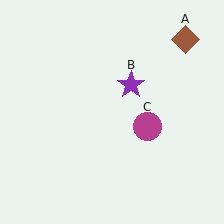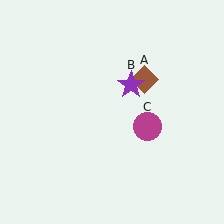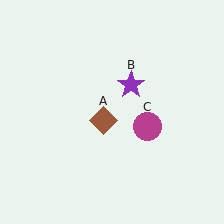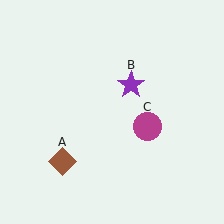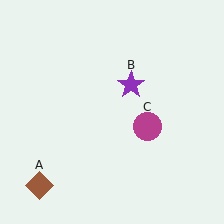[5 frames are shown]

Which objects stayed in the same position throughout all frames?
Purple star (object B) and magenta circle (object C) remained stationary.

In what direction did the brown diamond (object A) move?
The brown diamond (object A) moved down and to the left.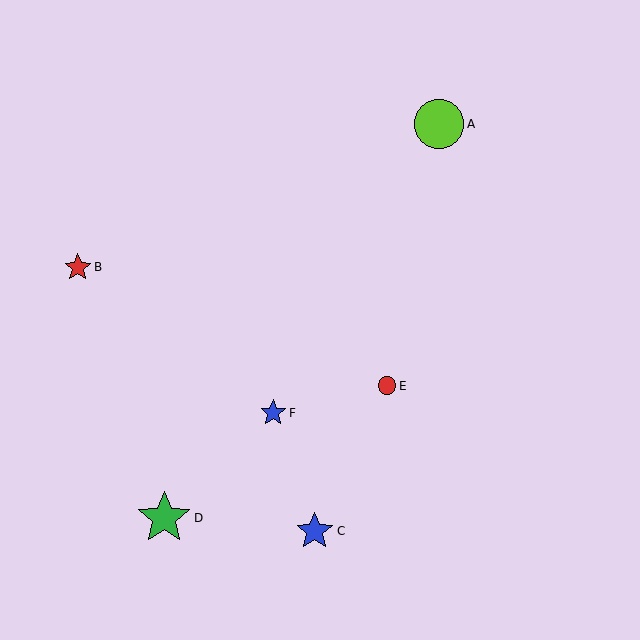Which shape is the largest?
The green star (labeled D) is the largest.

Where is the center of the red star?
The center of the red star is at (78, 267).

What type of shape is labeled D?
Shape D is a green star.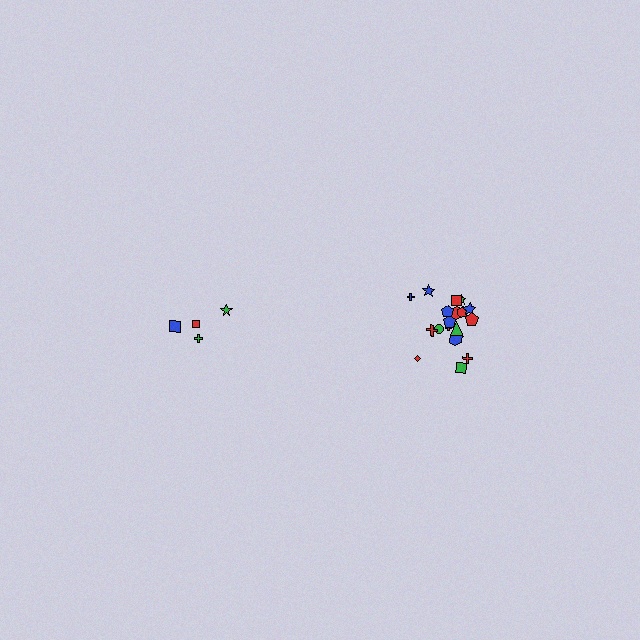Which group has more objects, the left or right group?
The right group.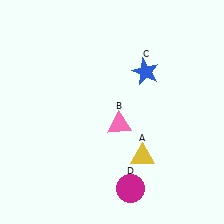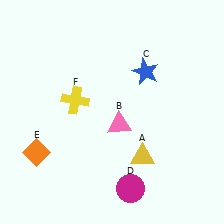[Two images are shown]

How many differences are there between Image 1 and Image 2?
There are 2 differences between the two images.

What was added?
An orange diamond (E), a yellow cross (F) were added in Image 2.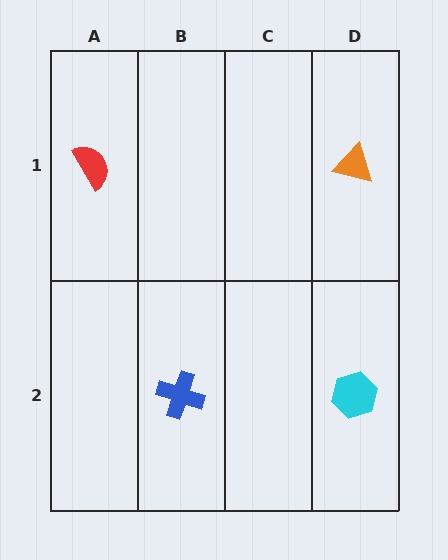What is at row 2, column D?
A cyan hexagon.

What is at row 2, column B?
A blue cross.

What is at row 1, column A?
A red semicircle.